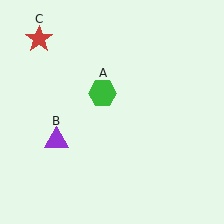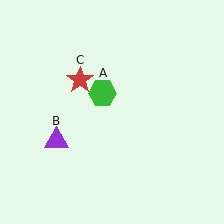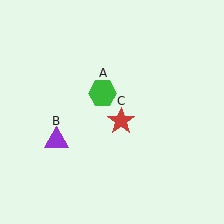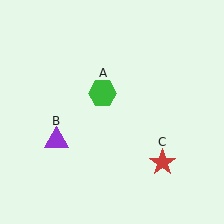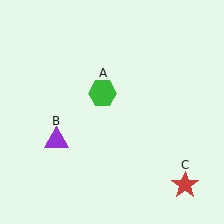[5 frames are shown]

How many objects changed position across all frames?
1 object changed position: red star (object C).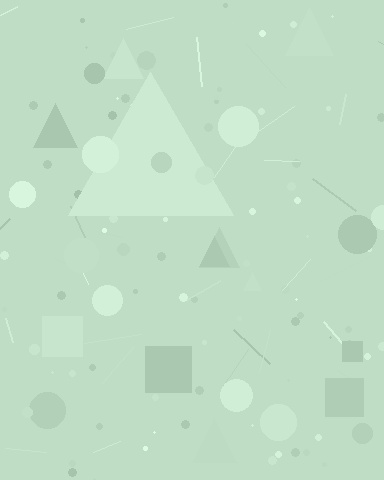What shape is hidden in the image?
A triangle is hidden in the image.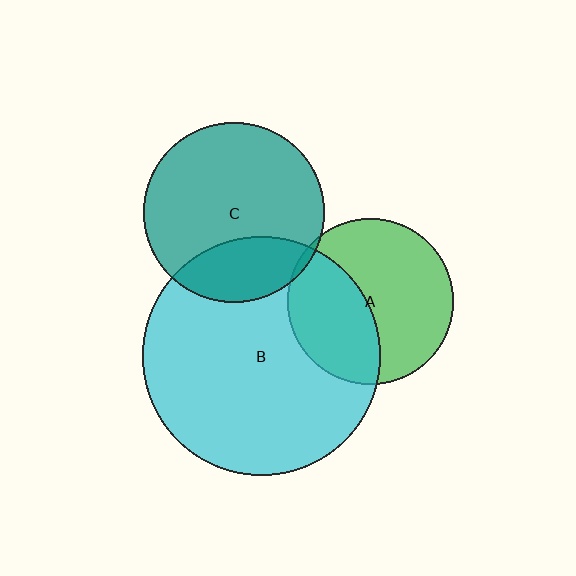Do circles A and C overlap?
Yes.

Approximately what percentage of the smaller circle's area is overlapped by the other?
Approximately 5%.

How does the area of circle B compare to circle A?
Approximately 2.1 times.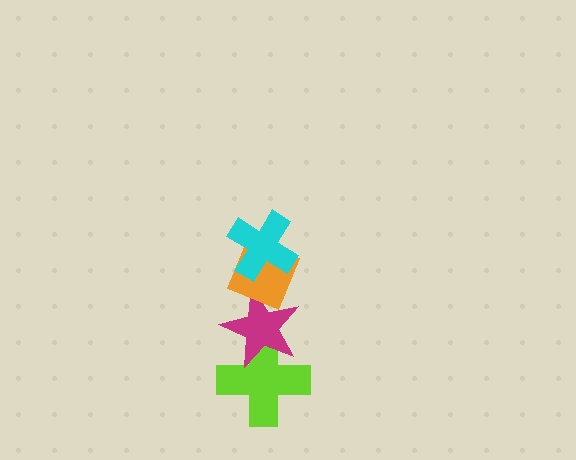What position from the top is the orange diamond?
The orange diamond is 2nd from the top.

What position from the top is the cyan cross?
The cyan cross is 1st from the top.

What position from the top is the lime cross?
The lime cross is 4th from the top.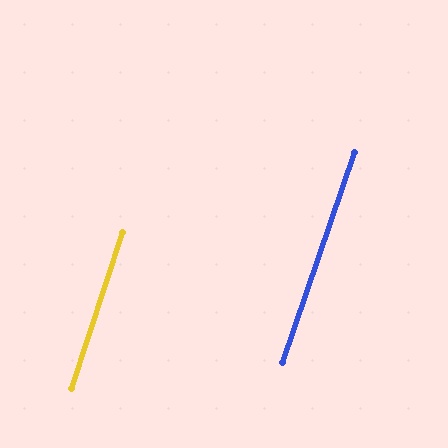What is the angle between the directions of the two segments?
Approximately 1 degree.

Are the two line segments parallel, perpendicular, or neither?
Parallel — their directions differ by only 0.9°.